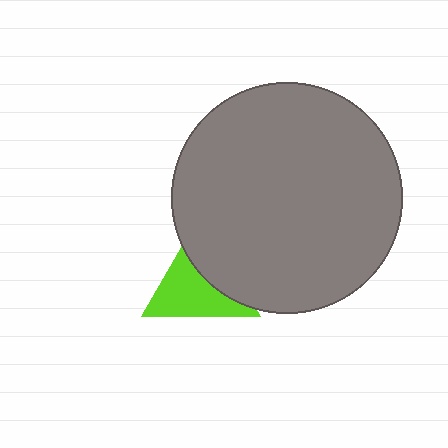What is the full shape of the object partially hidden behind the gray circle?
The partially hidden object is a lime triangle.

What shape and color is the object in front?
The object in front is a gray circle.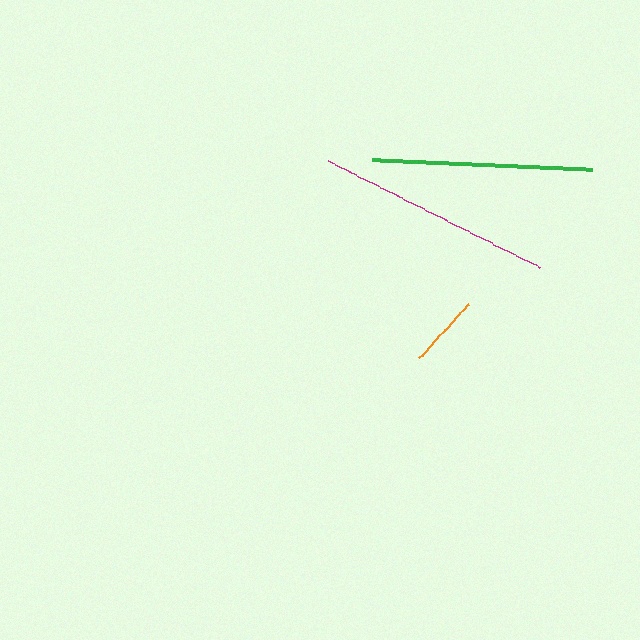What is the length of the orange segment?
The orange segment is approximately 74 pixels long.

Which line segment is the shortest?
The orange line is the shortest at approximately 74 pixels.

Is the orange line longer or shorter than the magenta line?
The magenta line is longer than the orange line.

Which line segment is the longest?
The magenta line is the longest at approximately 237 pixels.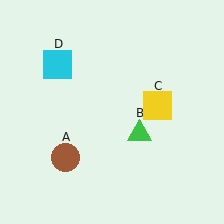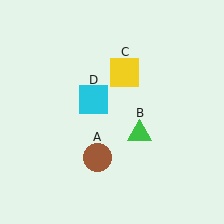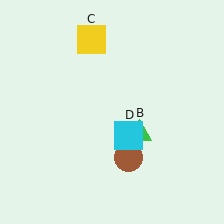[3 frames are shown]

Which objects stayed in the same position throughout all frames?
Green triangle (object B) remained stationary.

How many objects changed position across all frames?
3 objects changed position: brown circle (object A), yellow square (object C), cyan square (object D).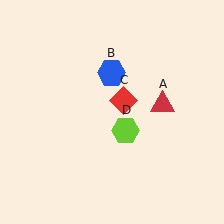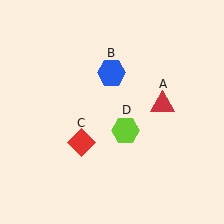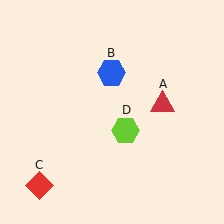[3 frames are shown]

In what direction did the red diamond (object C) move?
The red diamond (object C) moved down and to the left.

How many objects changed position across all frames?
1 object changed position: red diamond (object C).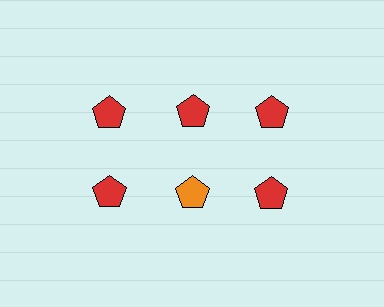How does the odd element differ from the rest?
It has a different color: orange instead of red.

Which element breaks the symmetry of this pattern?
The orange pentagon in the second row, second from left column breaks the symmetry. All other shapes are red pentagons.